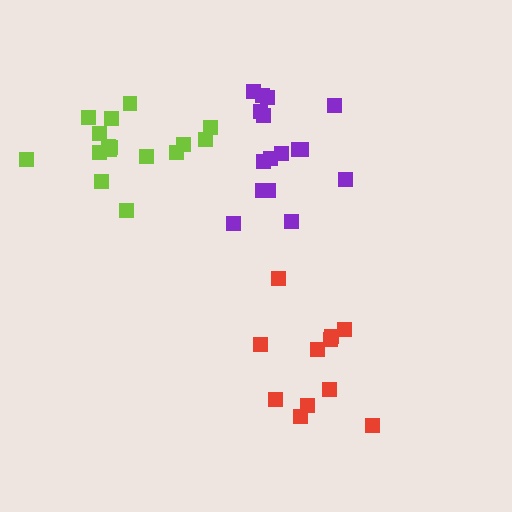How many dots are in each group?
Group 1: 16 dots, Group 2: 16 dots, Group 3: 11 dots (43 total).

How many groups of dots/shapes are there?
There are 3 groups.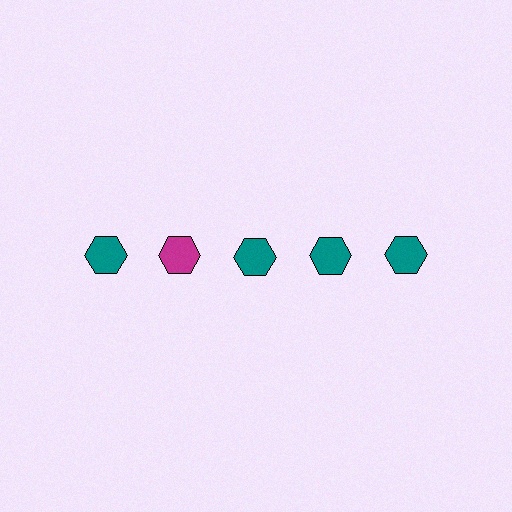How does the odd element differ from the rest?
It has a different color: magenta instead of teal.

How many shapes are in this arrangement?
There are 5 shapes arranged in a grid pattern.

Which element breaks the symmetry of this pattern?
The magenta hexagon in the top row, second from left column breaks the symmetry. All other shapes are teal hexagons.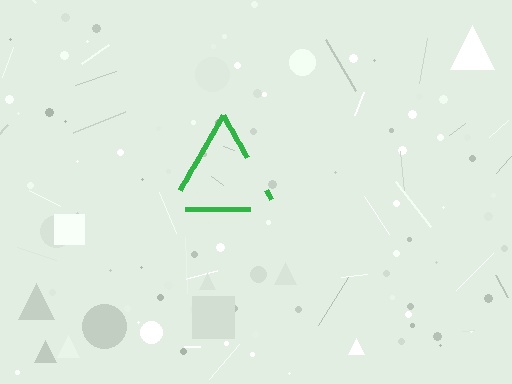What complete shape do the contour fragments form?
The contour fragments form a triangle.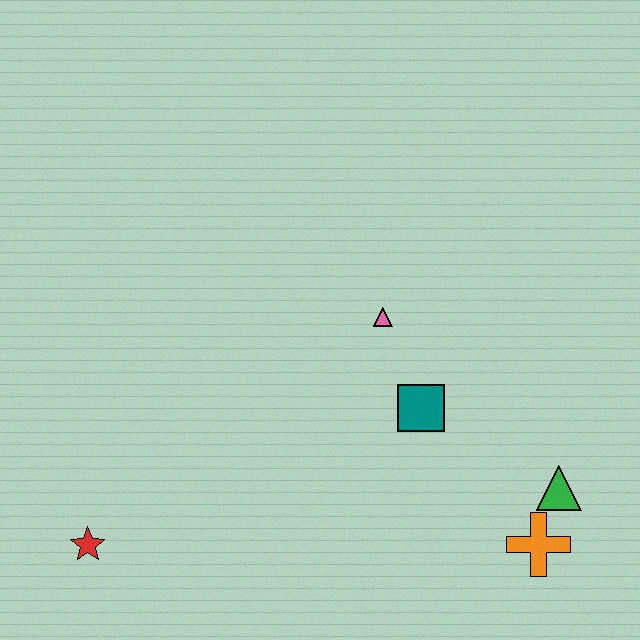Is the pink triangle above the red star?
Yes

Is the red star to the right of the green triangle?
No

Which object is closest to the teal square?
The pink triangle is closest to the teal square.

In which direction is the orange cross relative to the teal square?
The orange cross is below the teal square.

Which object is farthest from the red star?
The green triangle is farthest from the red star.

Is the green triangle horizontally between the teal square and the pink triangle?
No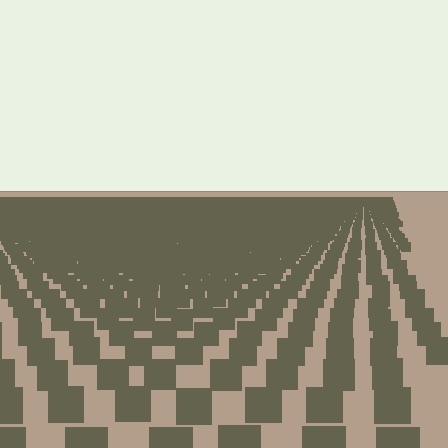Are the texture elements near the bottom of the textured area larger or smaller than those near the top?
Larger. Near the bottom, elements are closer to the viewer and appear at a bigger on-screen size.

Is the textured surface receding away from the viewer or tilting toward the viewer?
The surface is receding away from the viewer. Texture elements get smaller and denser toward the top.